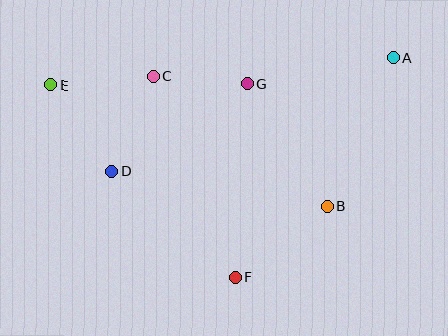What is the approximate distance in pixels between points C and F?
The distance between C and F is approximately 217 pixels.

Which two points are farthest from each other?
Points A and E are farthest from each other.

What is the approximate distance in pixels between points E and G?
The distance between E and G is approximately 197 pixels.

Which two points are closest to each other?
Points C and G are closest to each other.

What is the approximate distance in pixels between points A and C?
The distance between A and C is approximately 241 pixels.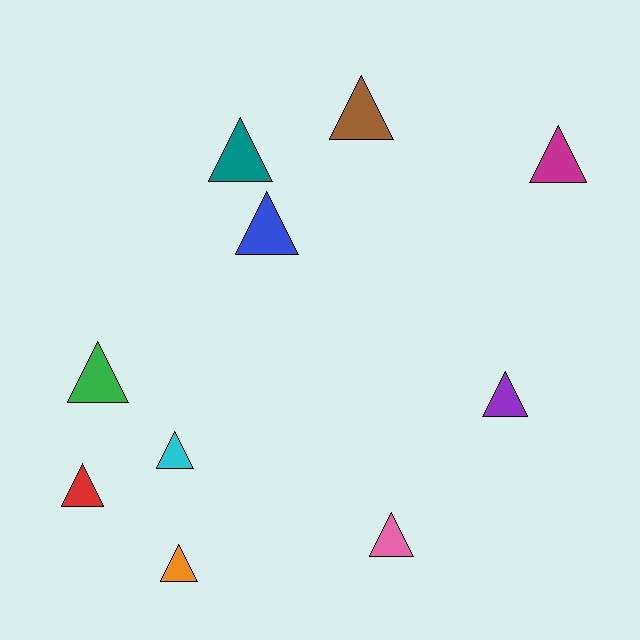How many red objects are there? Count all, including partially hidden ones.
There is 1 red object.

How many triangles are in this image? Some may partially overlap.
There are 10 triangles.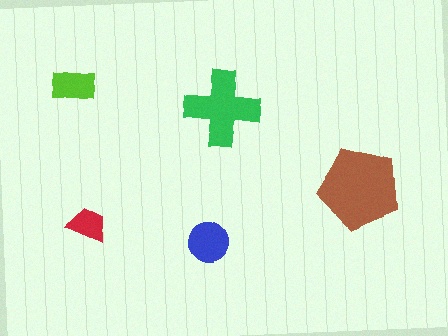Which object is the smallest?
The red trapezoid.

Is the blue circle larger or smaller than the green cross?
Smaller.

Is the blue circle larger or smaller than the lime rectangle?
Larger.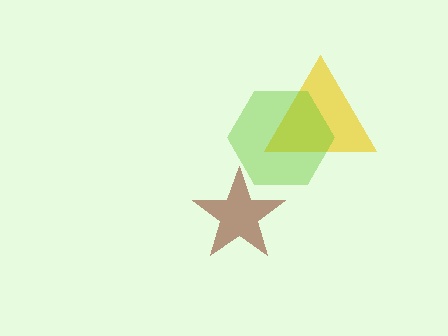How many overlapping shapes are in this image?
There are 3 overlapping shapes in the image.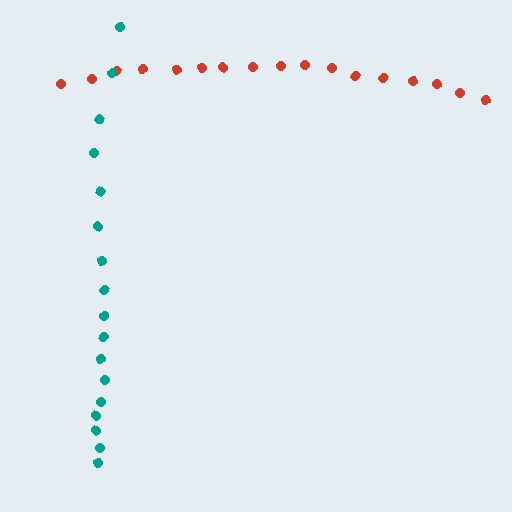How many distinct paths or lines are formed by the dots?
There are 2 distinct paths.